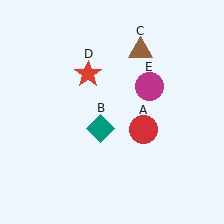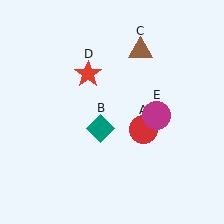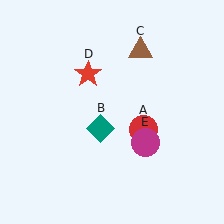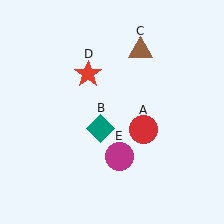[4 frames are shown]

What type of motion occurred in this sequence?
The magenta circle (object E) rotated clockwise around the center of the scene.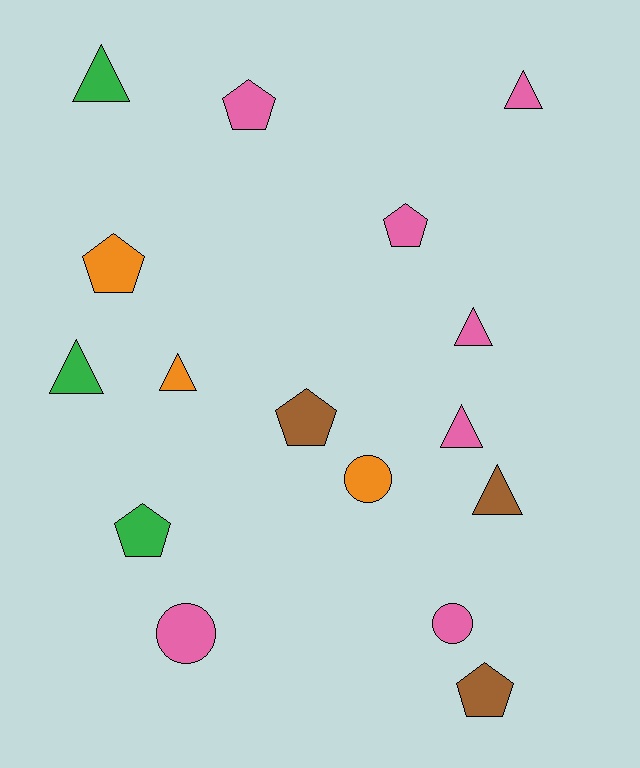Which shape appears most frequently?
Triangle, with 7 objects.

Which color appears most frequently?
Pink, with 7 objects.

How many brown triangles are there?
There is 1 brown triangle.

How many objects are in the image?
There are 16 objects.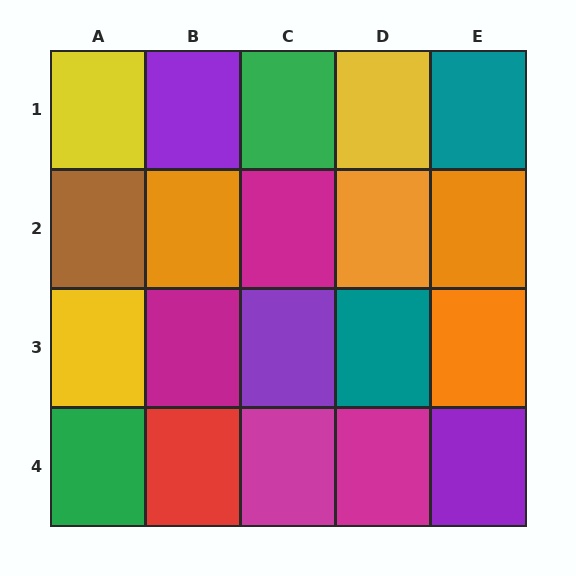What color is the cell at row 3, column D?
Teal.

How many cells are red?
1 cell is red.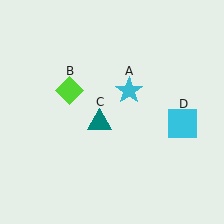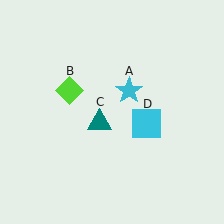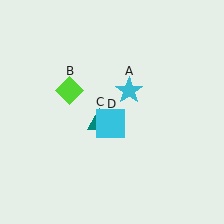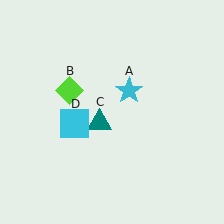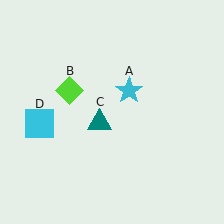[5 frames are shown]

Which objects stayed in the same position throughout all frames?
Cyan star (object A) and lime diamond (object B) and teal triangle (object C) remained stationary.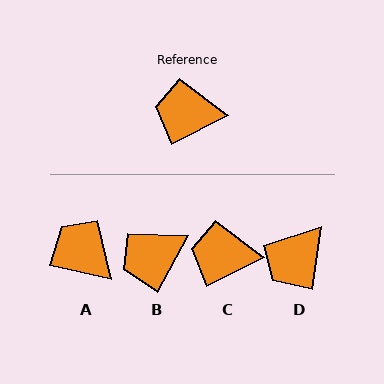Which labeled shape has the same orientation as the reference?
C.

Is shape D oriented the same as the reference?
No, it is off by about 55 degrees.